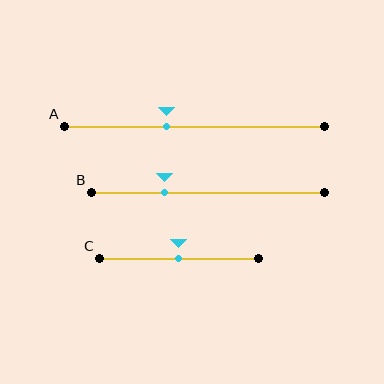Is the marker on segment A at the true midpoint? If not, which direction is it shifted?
No, the marker on segment A is shifted to the left by about 11% of the segment length.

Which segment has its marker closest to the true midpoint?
Segment C has its marker closest to the true midpoint.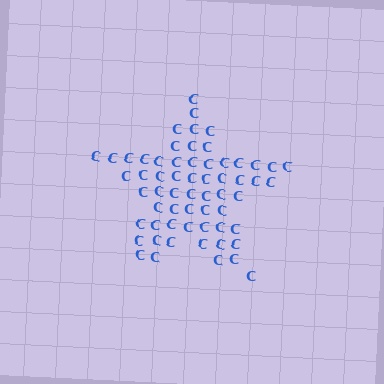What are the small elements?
The small elements are letter C's.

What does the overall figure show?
The overall figure shows a star.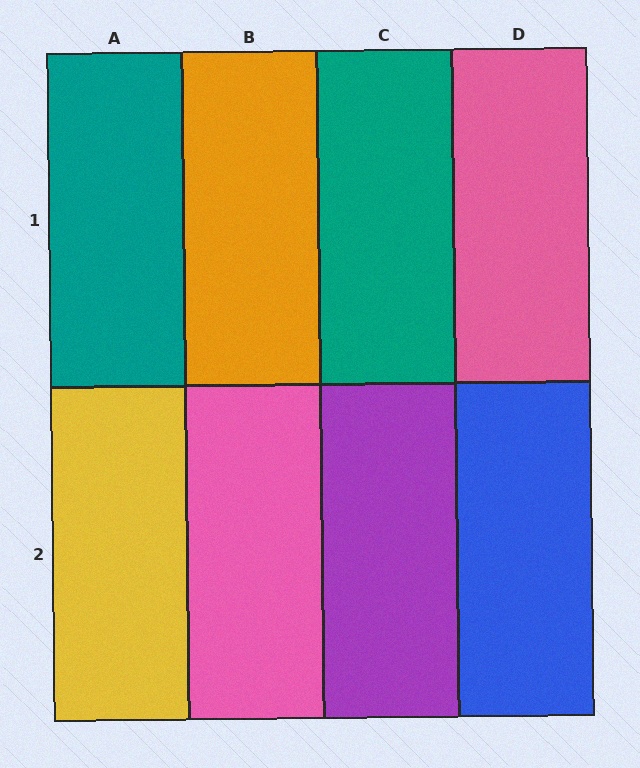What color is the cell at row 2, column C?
Purple.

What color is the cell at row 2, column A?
Yellow.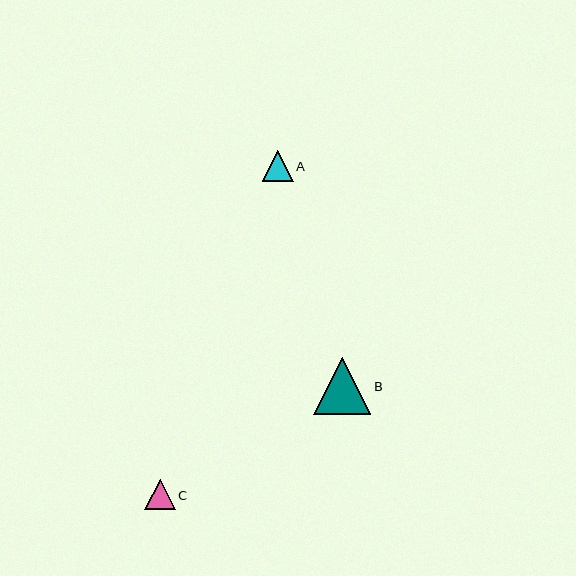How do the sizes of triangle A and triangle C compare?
Triangle A and triangle C are approximately the same size.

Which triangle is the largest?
Triangle B is the largest with a size of approximately 57 pixels.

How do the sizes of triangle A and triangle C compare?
Triangle A and triangle C are approximately the same size.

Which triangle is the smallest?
Triangle C is the smallest with a size of approximately 31 pixels.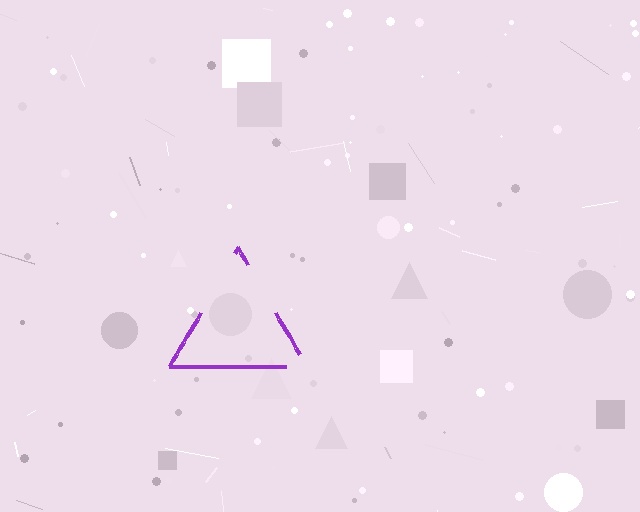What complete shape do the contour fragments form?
The contour fragments form a triangle.